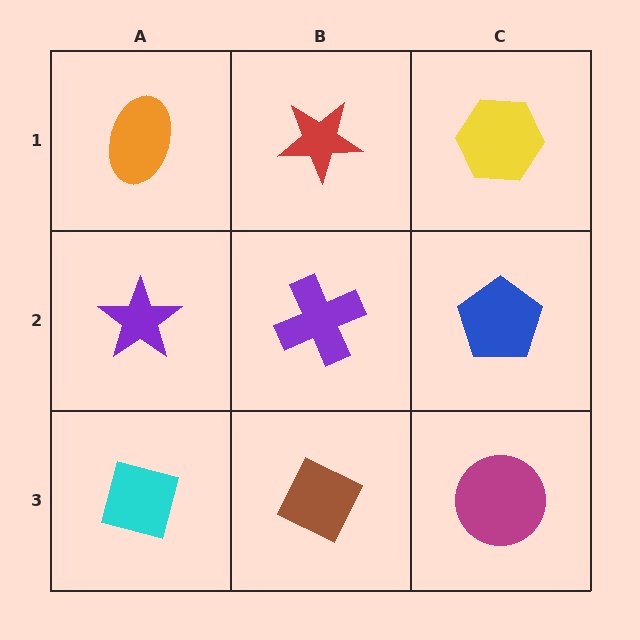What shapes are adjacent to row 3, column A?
A purple star (row 2, column A), a brown diamond (row 3, column B).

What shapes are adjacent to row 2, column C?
A yellow hexagon (row 1, column C), a magenta circle (row 3, column C), a purple cross (row 2, column B).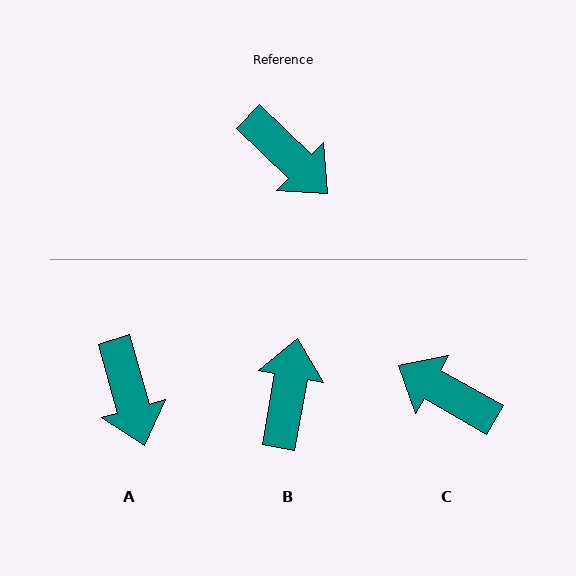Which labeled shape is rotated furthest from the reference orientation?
C, about 165 degrees away.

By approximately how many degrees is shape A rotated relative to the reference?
Approximately 30 degrees clockwise.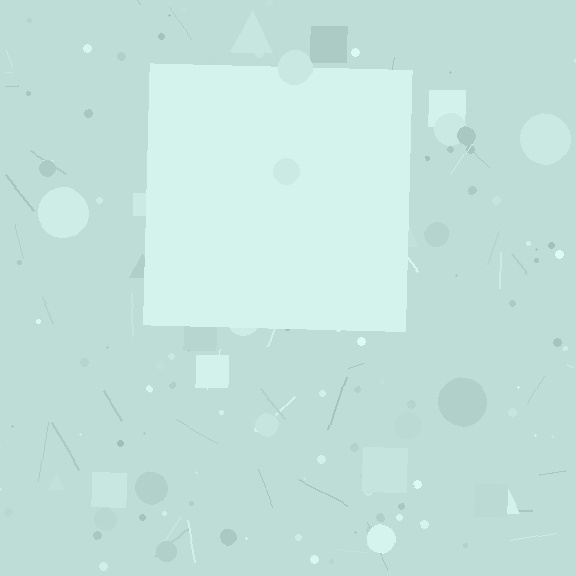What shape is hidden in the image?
A square is hidden in the image.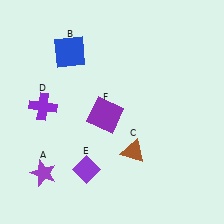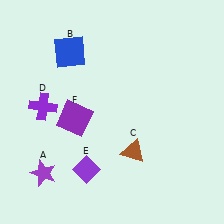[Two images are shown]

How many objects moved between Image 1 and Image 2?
1 object moved between the two images.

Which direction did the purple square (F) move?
The purple square (F) moved left.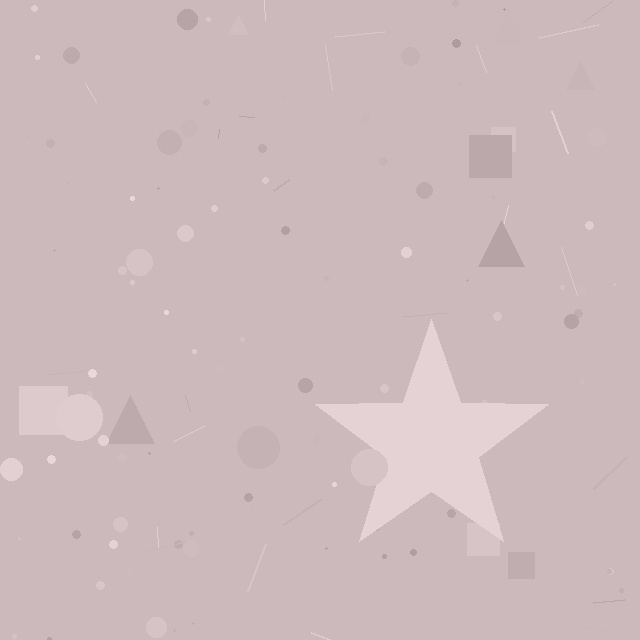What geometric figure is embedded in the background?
A star is embedded in the background.